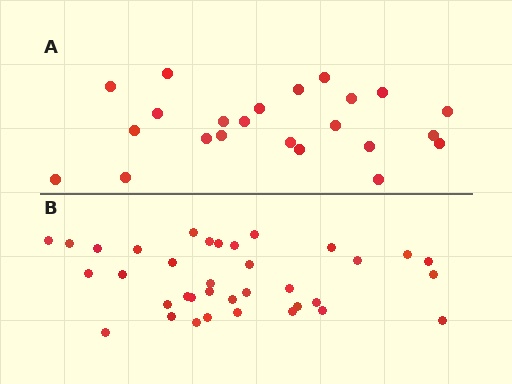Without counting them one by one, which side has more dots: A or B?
Region B (the bottom region) has more dots.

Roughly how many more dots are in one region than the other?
Region B has approximately 15 more dots than region A.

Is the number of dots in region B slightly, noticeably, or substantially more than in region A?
Region B has substantially more. The ratio is roughly 1.6 to 1.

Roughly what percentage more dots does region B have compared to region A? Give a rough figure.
About 55% more.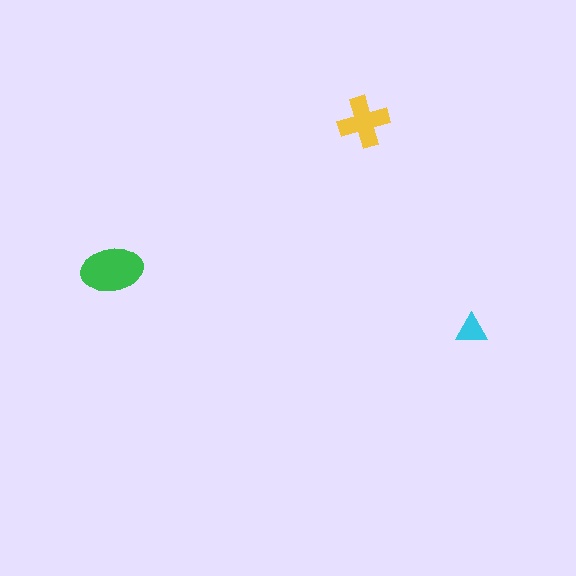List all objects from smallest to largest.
The cyan triangle, the yellow cross, the green ellipse.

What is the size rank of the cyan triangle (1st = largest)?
3rd.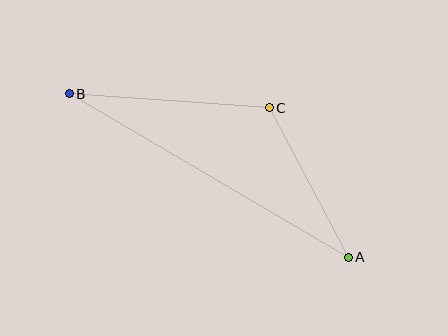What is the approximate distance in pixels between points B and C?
The distance between B and C is approximately 201 pixels.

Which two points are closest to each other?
Points A and C are closest to each other.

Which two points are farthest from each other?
Points A and B are farthest from each other.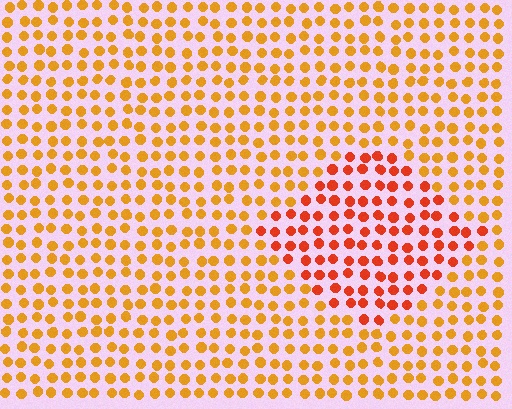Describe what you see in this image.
The image is filled with small orange elements in a uniform arrangement. A diamond-shaped region is visible where the elements are tinted to a slightly different hue, forming a subtle color boundary.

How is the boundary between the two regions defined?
The boundary is defined purely by a slight shift in hue (about 30 degrees). Spacing, size, and orientation are identical on both sides.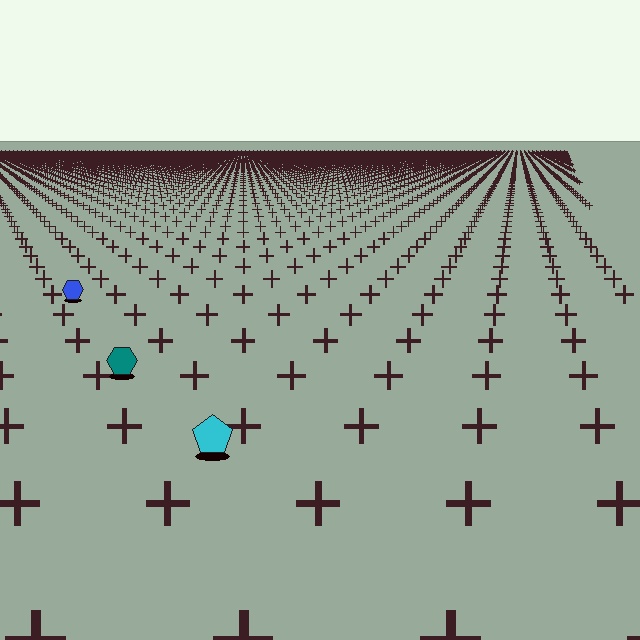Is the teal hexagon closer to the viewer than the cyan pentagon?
No. The cyan pentagon is closer — you can tell from the texture gradient: the ground texture is coarser near it.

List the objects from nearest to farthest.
From nearest to farthest: the cyan pentagon, the teal hexagon, the blue hexagon.